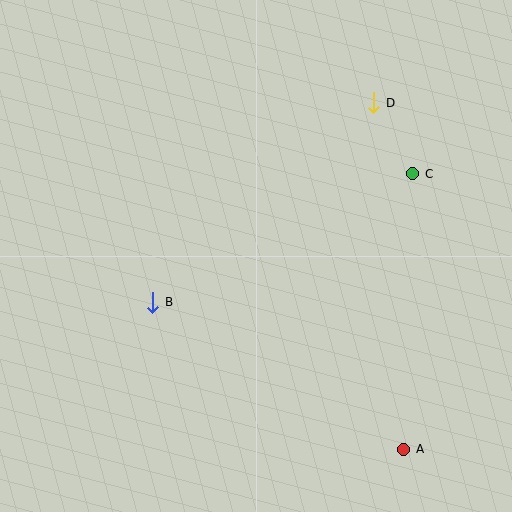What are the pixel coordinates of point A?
Point A is at (404, 449).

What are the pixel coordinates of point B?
Point B is at (153, 302).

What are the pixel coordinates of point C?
Point C is at (413, 174).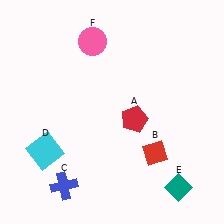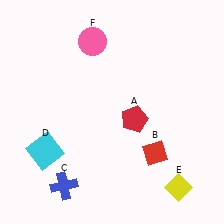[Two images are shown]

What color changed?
The diamond (E) changed from teal in Image 1 to yellow in Image 2.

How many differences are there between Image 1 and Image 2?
There is 1 difference between the two images.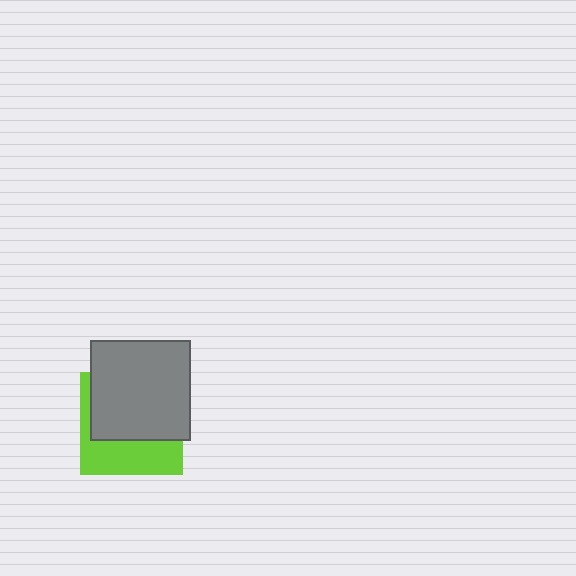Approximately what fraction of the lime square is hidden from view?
Roughly 61% of the lime square is hidden behind the gray square.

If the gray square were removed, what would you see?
You would see the complete lime square.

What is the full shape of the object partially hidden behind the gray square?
The partially hidden object is a lime square.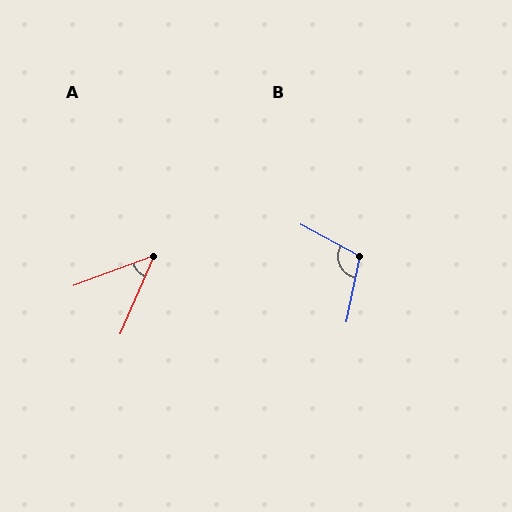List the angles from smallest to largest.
A (46°), B (107°).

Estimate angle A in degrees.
Approximately 46 degrees.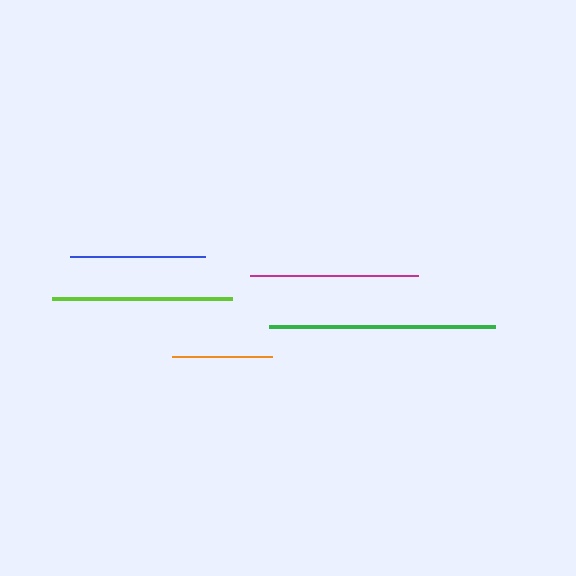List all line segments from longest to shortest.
From longest to shortest: green, lime, magenta, blue, orange.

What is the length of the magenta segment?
The magenta segment is approximately 168 pixels long.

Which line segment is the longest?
The green line is the longest at approximately 226 pixels.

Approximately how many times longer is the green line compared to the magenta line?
The green line is approximately 1.3 times the length of the magenta line.